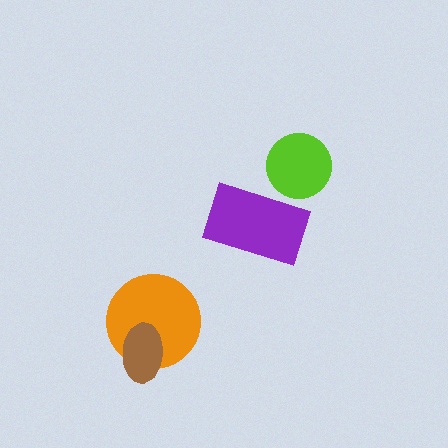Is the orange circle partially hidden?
Yes, it is partially covered by another shape.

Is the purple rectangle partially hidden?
Yes, it is partially covered by another shape.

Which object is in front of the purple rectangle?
The lime circle is in front of the purple rectangle.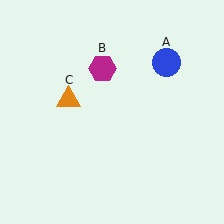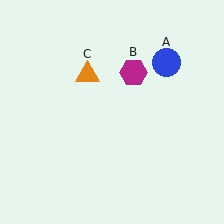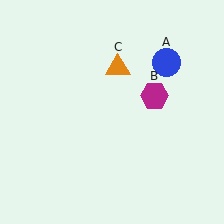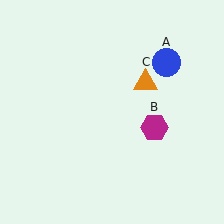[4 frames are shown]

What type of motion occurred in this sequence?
The magenta hexagon (object B), orange triangle (object C) rotated clockwise around the center of the scene.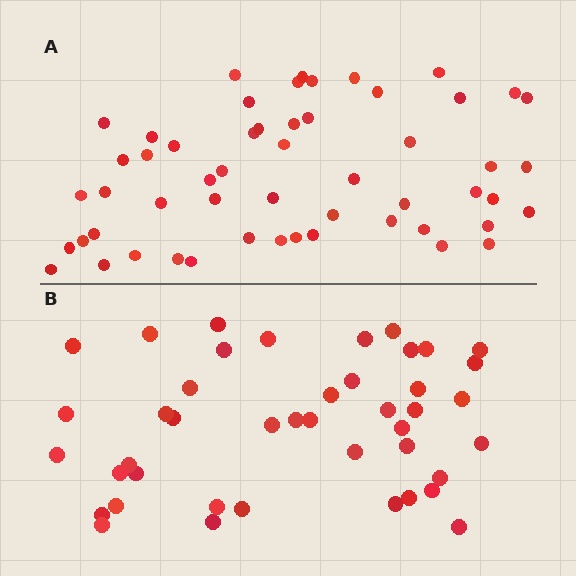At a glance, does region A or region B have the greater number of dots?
Region A (the top region) has more dots.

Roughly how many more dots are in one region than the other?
Region A has roughly 12 or so more dots than region B.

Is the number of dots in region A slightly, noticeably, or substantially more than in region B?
Region A has noticeably more, but not dramatically so. The ratio is roughly 1.3 to 1.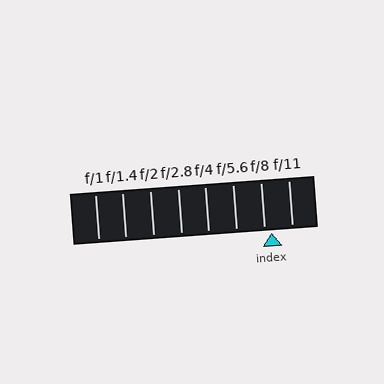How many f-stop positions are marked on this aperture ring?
There are 8 f-stop positions marked.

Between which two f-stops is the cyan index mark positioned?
The index mark is between f/8 and f/11.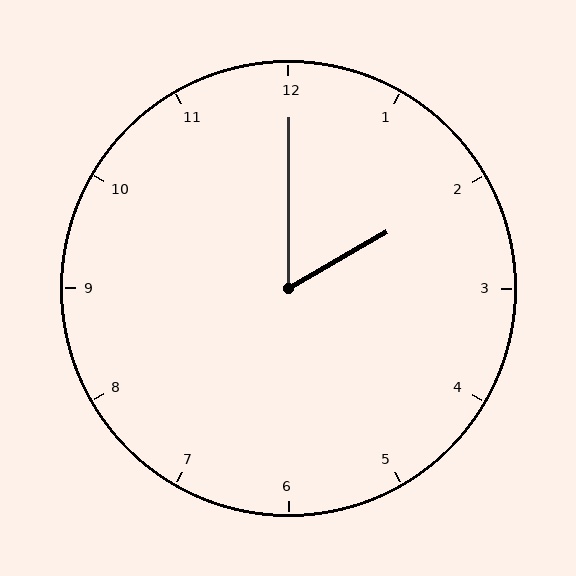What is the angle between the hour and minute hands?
Approximately 60 degrees.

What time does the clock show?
2:00.